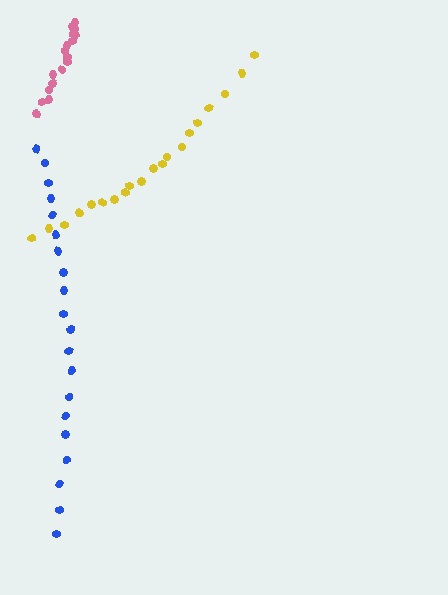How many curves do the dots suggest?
There are 3 distinct paths.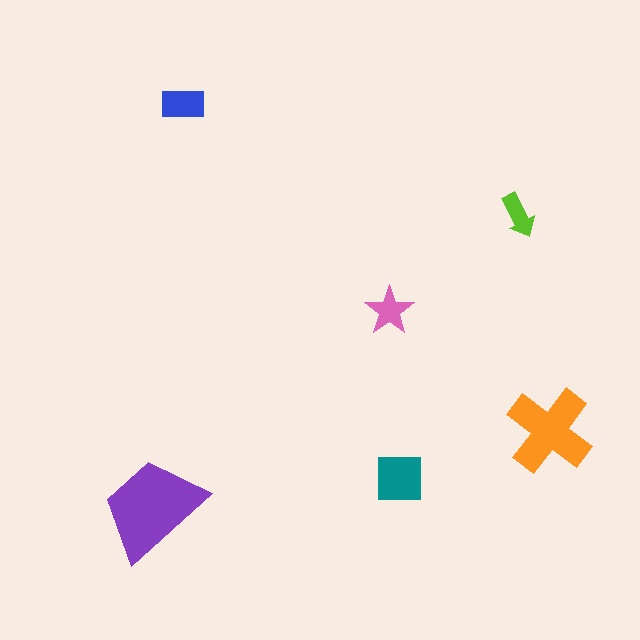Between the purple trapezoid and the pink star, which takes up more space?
The purple trapezoid.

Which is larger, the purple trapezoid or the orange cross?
The purple trapezoid.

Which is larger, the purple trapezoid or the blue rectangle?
The purple trapezoid.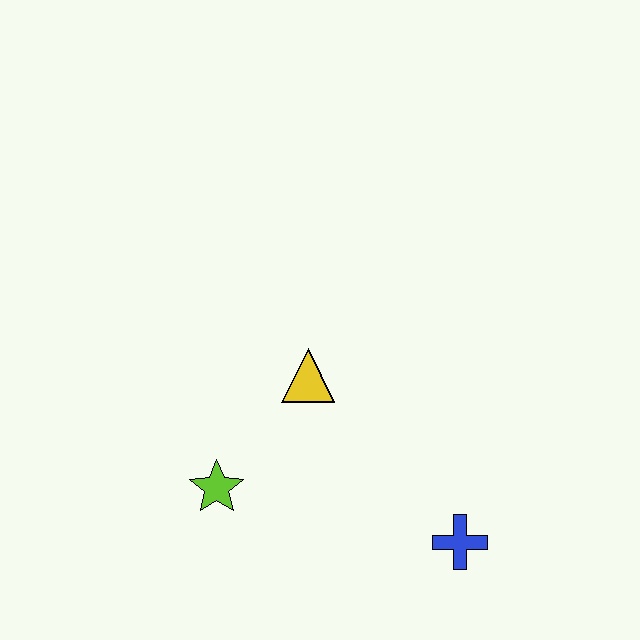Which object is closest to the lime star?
The yellow triangle is closest to the lime star.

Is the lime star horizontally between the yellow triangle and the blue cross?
No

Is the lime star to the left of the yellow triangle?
Yes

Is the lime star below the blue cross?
No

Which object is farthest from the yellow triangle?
The blue cross is farthest from the yellow triangle.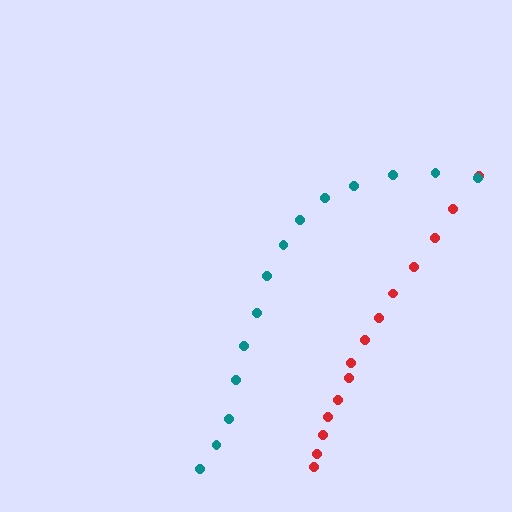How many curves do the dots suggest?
There are 2 distinct paths.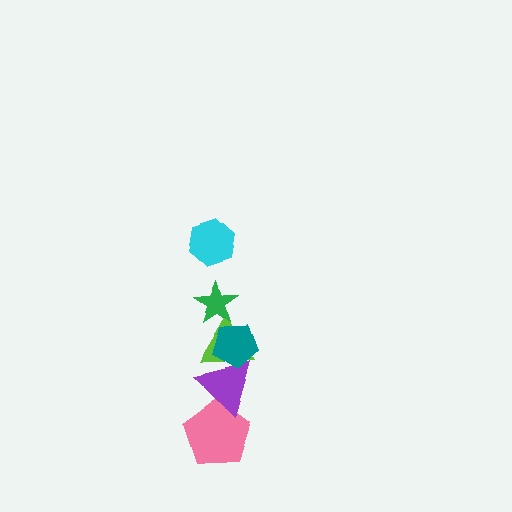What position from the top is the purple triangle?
The purple triangle is 5th from the top.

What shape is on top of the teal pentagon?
The green star is on top of the teal pentagon.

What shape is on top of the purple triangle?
The lime triangle is on top of the purple triangle.